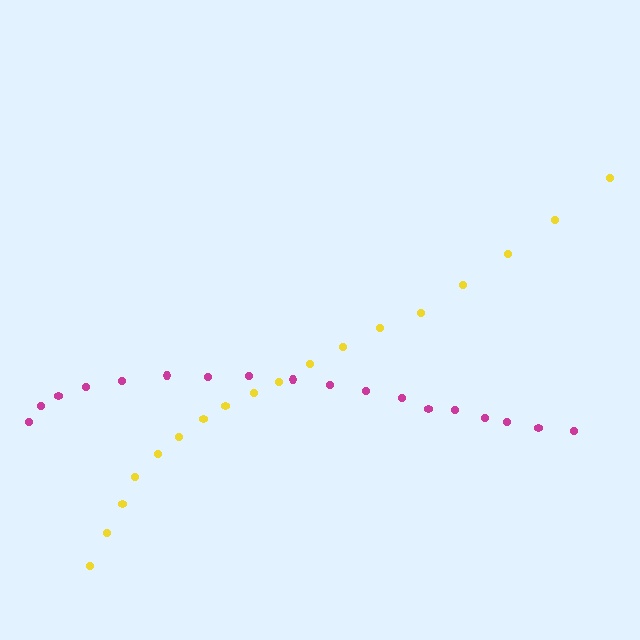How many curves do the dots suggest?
There are 2 distinct paths.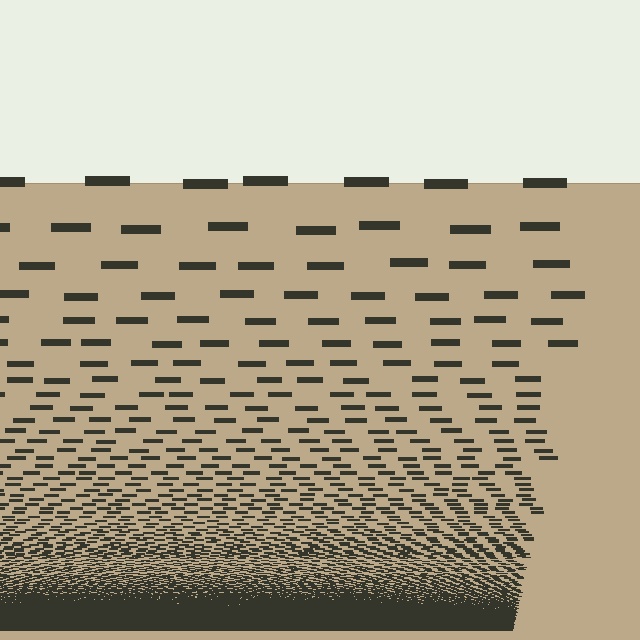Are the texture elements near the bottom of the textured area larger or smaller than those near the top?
Smaller. The gradient is inverted — elements near the bottom are smaller and denser.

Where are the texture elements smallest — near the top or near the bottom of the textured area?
Near the bottom.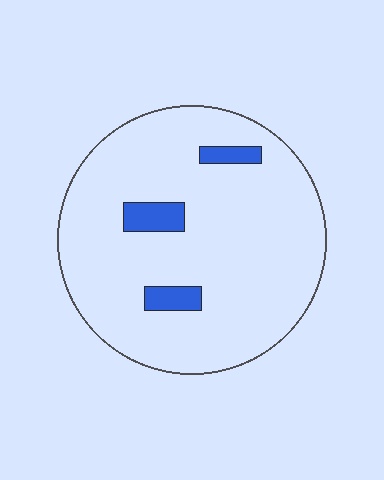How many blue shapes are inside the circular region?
3.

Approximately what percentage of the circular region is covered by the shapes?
Approximately 10%.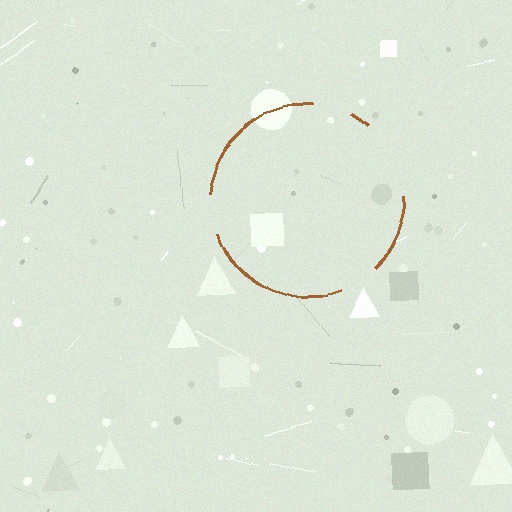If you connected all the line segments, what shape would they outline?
They would outline a circle.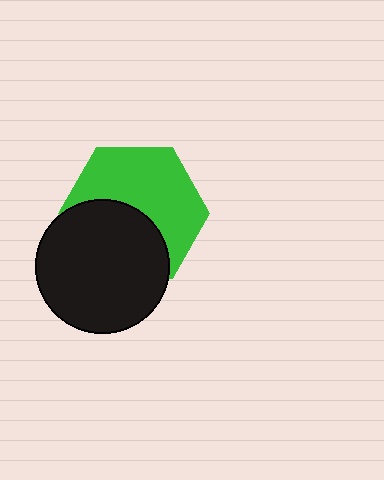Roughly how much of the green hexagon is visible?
About half of it is visible (roughly 57%).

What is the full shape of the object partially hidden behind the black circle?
The partially hidden object is a green hexagon.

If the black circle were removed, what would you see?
You would see the complete green hexagon.